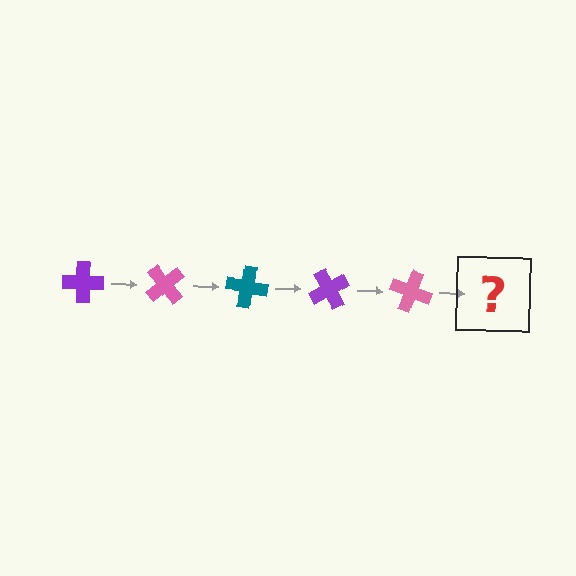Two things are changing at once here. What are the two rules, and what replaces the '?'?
The two rules are that it rotates 50 degrees each step and the color cycles through purple, pink, and teal. The '?' should be a teal cross, rotated 250 degrees from the start.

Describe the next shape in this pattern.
It should be a teal cross, rotated 250 degrees from the start.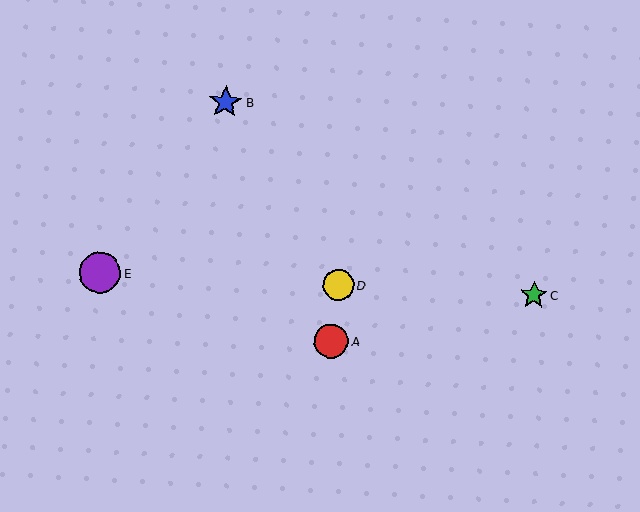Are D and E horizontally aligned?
Yes, both are at y≈285.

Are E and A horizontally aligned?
No, E is at y≈273 and A is at y≈341.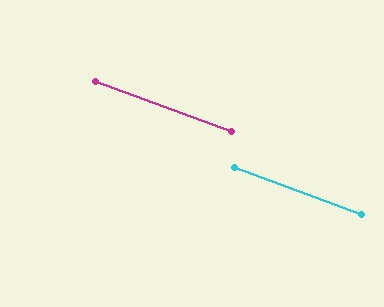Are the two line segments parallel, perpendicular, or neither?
Parallel — their directions differ by only 0.1°.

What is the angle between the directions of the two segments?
Approximately 0 degrees.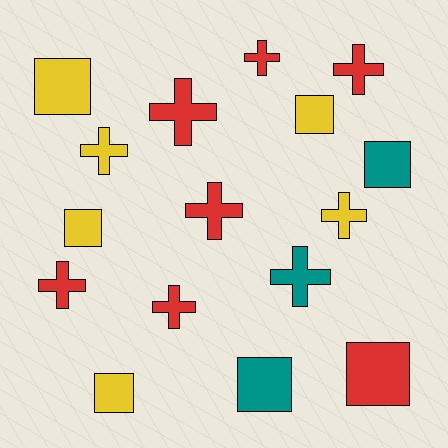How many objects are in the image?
There are 16 objects.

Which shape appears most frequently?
Cross, with 9 objects.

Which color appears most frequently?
Red, with 7 objects.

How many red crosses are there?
There are 6 red crosses.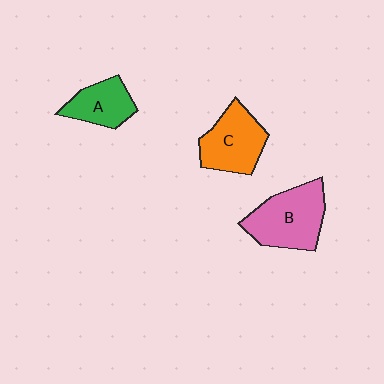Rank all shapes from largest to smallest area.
From largest to smallest: B (pink), C (orange), A (green).